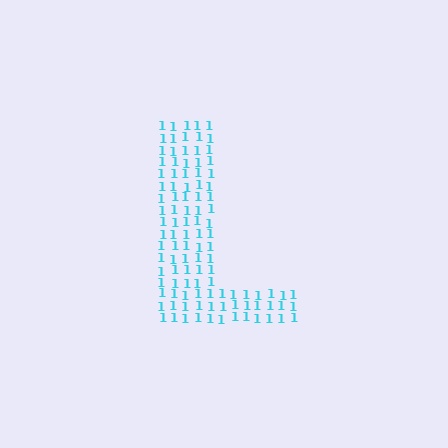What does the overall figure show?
The overall figure shows the letter L.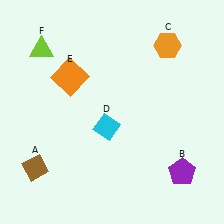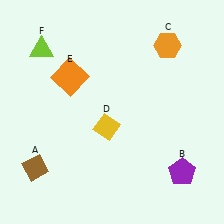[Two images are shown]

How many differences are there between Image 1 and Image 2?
There is 1 difference between the two images.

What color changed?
The diamond (D) changed from cyan in Image 1 to yellow in Image 2.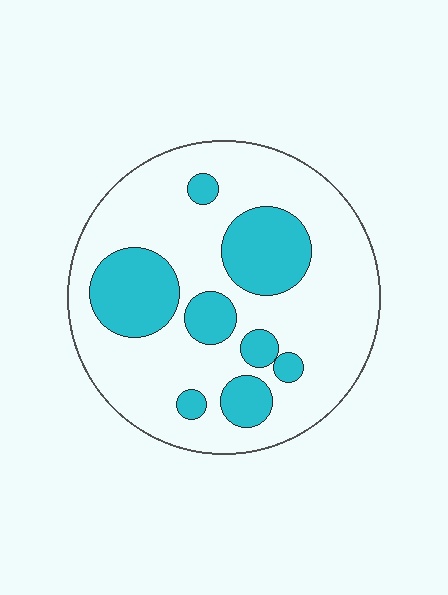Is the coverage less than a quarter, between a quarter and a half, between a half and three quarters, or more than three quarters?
Between a quarter and a half.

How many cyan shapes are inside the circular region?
8.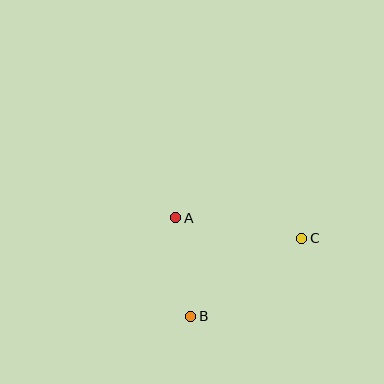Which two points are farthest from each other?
Points B and C are farthest from each other.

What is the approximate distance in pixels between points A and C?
The distance between A and C is approximately 128 pixels.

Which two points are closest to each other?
Points A and B are closest to each other.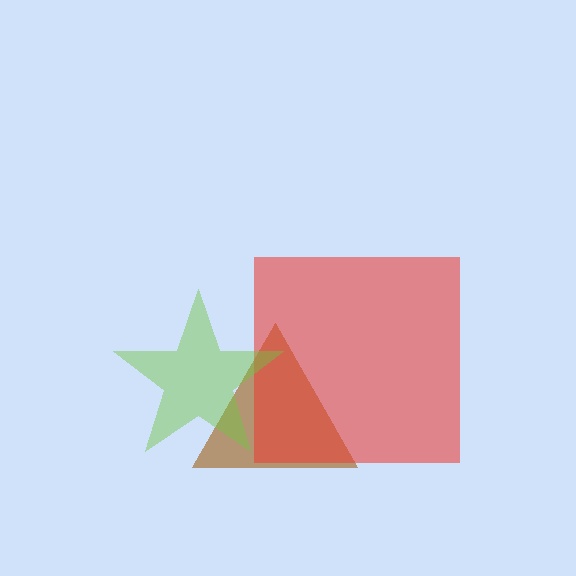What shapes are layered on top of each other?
The layered shapes are: a brown triangle, a red square, a lime star.